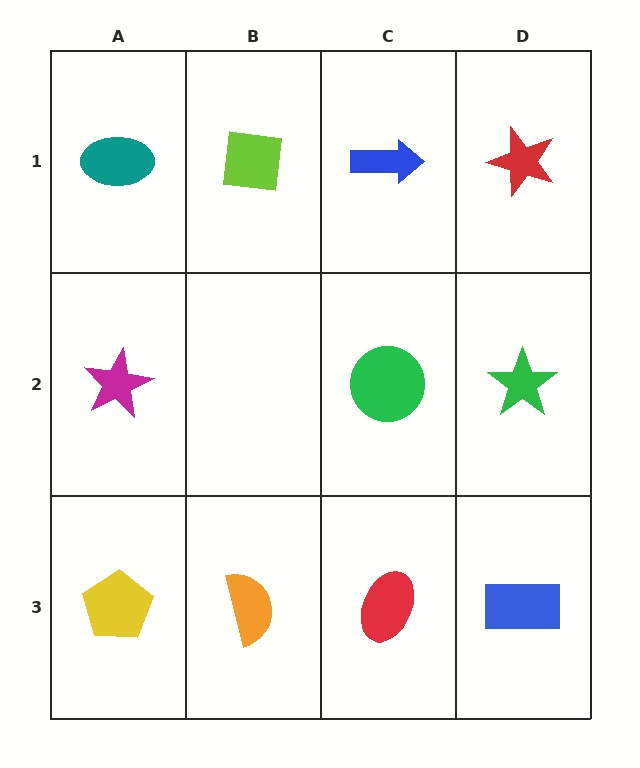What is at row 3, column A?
A yellow pentagon.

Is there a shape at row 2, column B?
No, that cell is empty.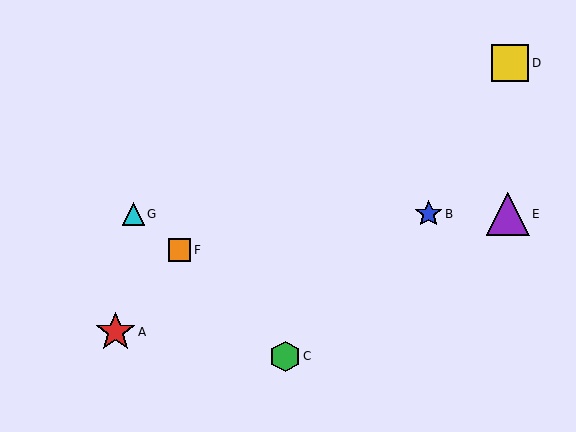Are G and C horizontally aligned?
No, G is at y≈214 and C is at y≈356.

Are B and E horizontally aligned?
Yes, both are at y≈214.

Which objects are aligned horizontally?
Objects B, E, G are aligned horizontally.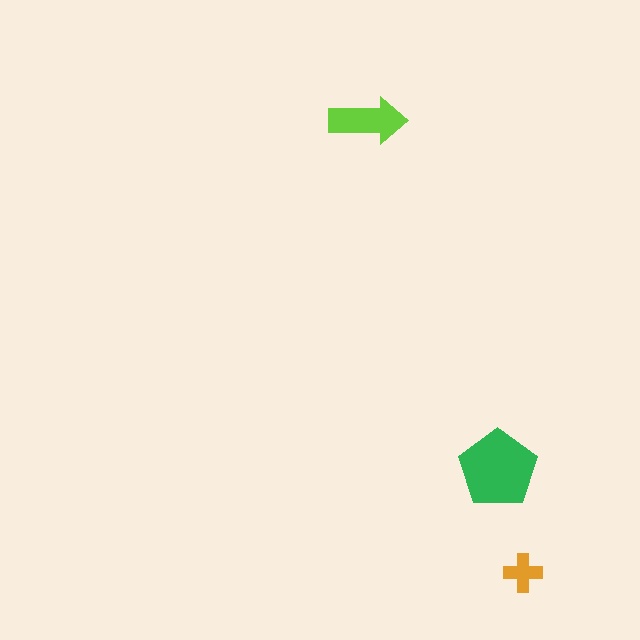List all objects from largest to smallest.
The green pentagon, the lime arrow, the orange cross.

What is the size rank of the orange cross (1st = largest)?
3rd.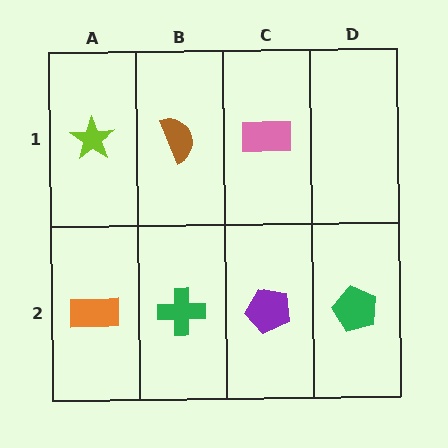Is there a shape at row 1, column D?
No, that cell is empty.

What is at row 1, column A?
A lime star.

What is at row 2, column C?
A purple pentagon.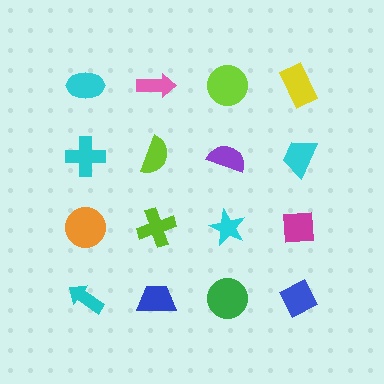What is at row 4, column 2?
A blue trapezoid.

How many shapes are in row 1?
4 shapes.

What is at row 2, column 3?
A purple semicircle.